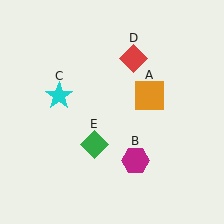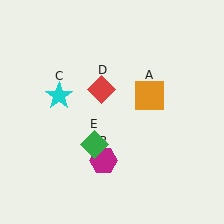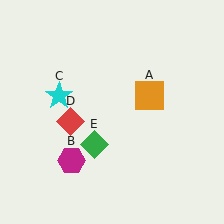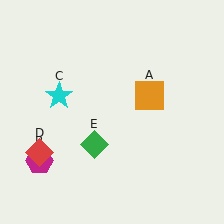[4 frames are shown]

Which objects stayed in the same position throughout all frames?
Orange square (object A) and cyan star (object C) and green diamond (object E) remained stationary.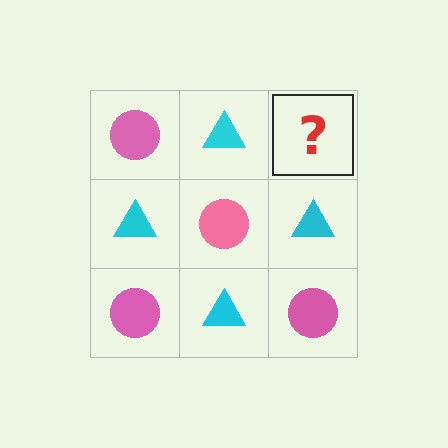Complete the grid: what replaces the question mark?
The question mark should be replaced with a pink circle.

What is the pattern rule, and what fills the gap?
The rule is that it alternates pink circle and cyan triangle in a checkerboard pattern. The gap should be filled with a pink circle.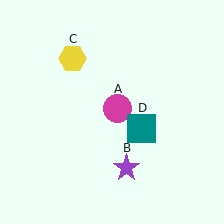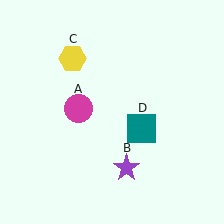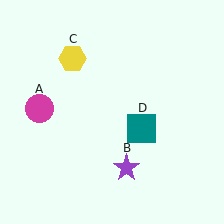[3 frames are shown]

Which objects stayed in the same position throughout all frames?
Purple star (object B) and yellow hexagon (object C) and teal square (object D) remained stationary.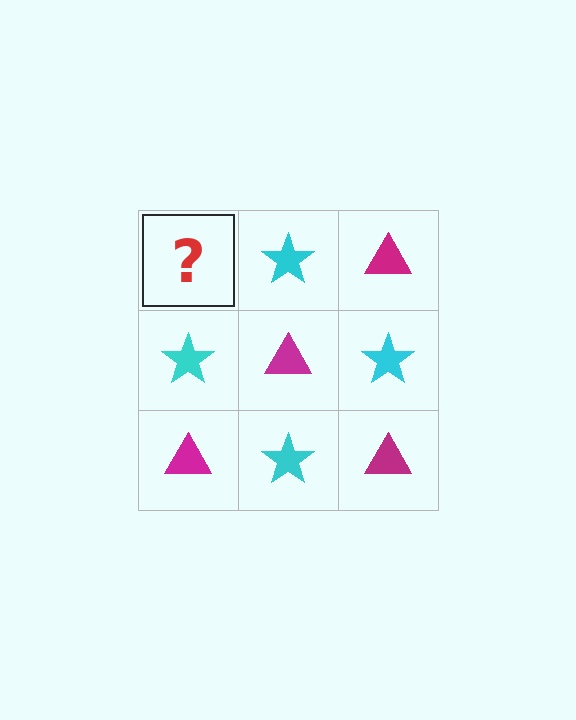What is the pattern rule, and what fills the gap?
The rule is that it alternates magenta triangle and cyan star in a checkerboard pattern. The gap should be filled with a magenta triangle.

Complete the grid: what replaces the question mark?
The question mark should be replaced with a magenta triangle.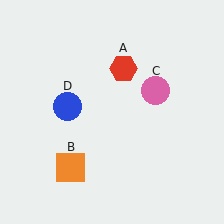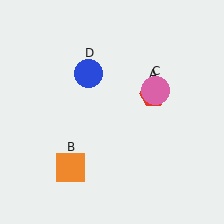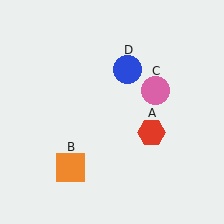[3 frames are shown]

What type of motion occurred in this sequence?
The red hexagon (object A), blue circle (object D) rotated clockwise around the center of the scene.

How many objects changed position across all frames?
2 objects changed position: red hexagon (object A), blue circle (object D).